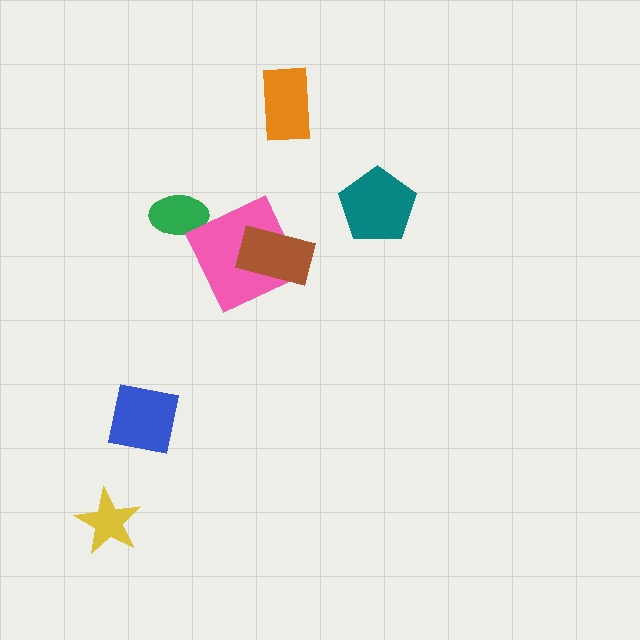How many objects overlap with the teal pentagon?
0 objects overlap with the teal pentagon.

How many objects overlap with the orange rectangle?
0 objects overlap with the orange rectangle.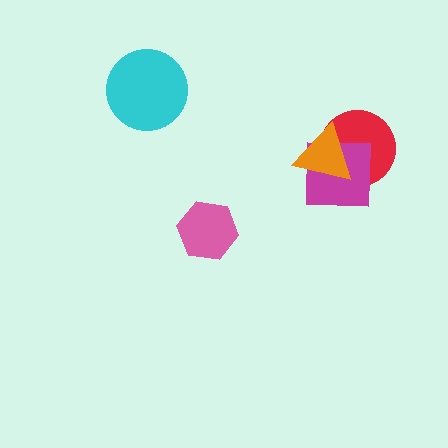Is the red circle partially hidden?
Yes, it is partially covered by another shape.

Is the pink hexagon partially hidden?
No, no other shape covers it.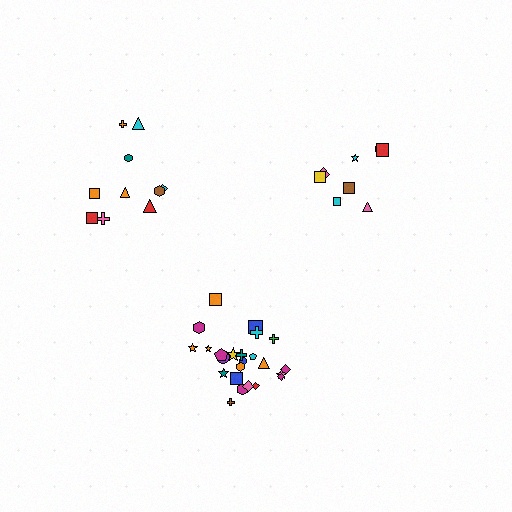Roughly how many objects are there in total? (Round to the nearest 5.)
Roughly 45 objects in total.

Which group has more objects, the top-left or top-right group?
The top-left group.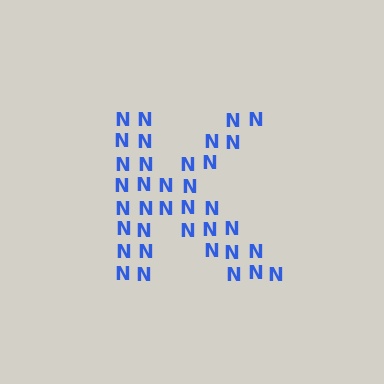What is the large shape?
The large shape is the letter K.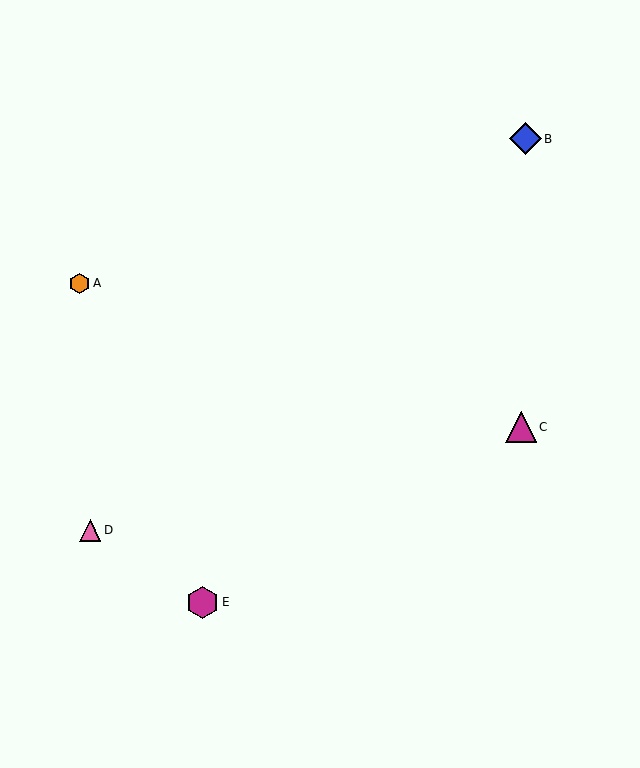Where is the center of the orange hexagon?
The center of the orange hexagon is at (79, 283).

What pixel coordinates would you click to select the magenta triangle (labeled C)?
Click at (521, 427) to select the magenta triangle C.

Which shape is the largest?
The magenta hexagon (labeled E) is the largest.